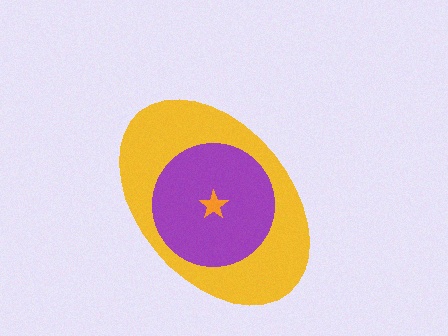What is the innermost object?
The orange star.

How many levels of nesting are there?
3.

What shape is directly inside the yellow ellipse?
The purple circle.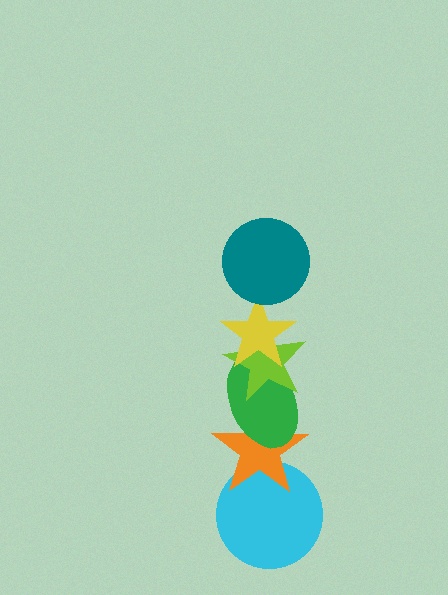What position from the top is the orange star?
The orange star is 5th from the top.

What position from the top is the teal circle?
The teal circle is 1st from the top.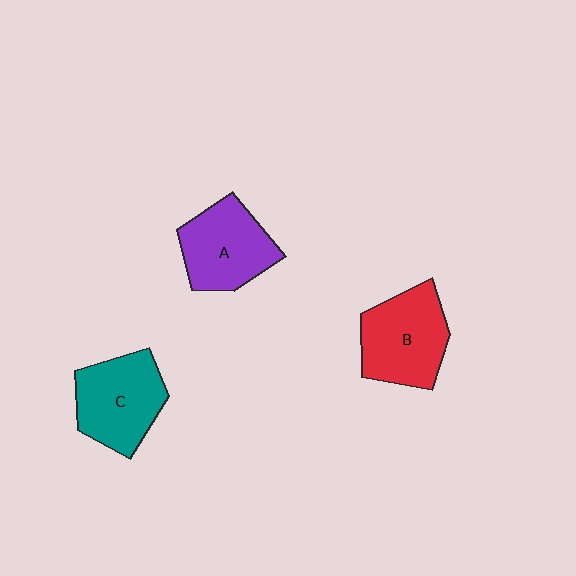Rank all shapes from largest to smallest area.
From largest to smallest: B (red), C (teal), A (purple).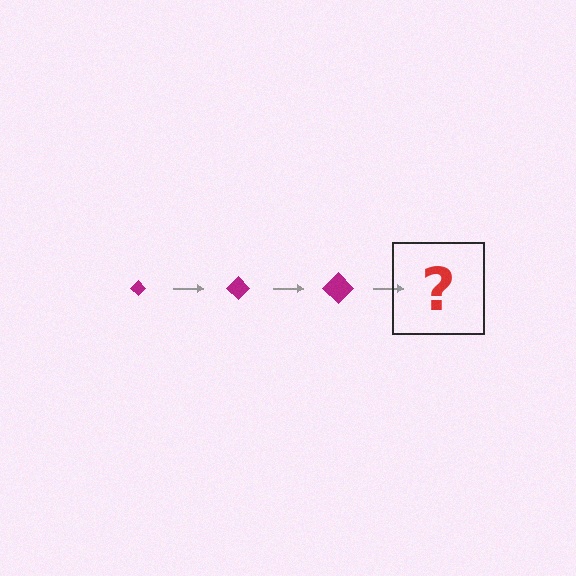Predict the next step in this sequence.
The next step is a magenta diamond, larger than the previous one.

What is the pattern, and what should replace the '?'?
The pattern is that the diamond gets progressively larger each step. The '?' should be a magenta diamond, larger than the previous one.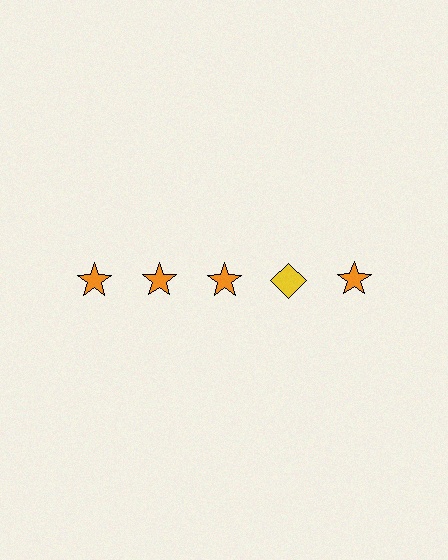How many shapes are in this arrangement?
There are 5 shapes arranged in a grid pattern.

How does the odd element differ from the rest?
It differs in both color (yellow instead of orange) and shape (diamond instead of star).